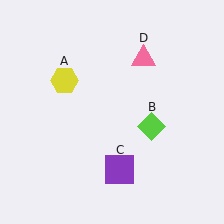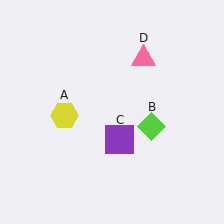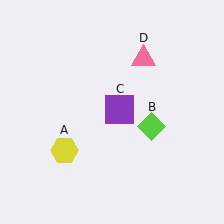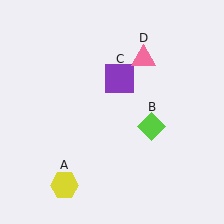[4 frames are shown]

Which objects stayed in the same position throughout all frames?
Lime diamond (object B) and pink triangle (object D) remained stationary.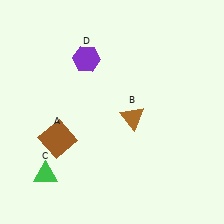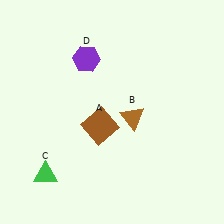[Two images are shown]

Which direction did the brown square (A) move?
The brown square (A) moved right.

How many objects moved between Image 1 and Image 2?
1 object moved between the two images.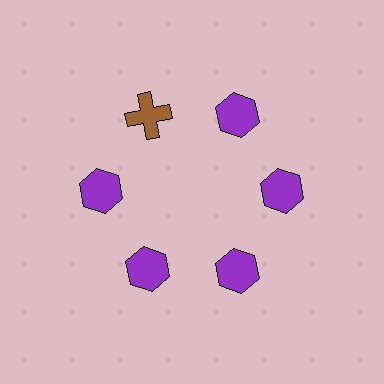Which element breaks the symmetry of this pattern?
The brown cross at roughly the 11 o'clock position breaks the symmetry. All other shapes are purple hexagons.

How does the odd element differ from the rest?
It differs in both color (brown instead of purple) and shape (cross instead of hexagon).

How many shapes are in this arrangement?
There are 6 shapes arranged in a ring pattern.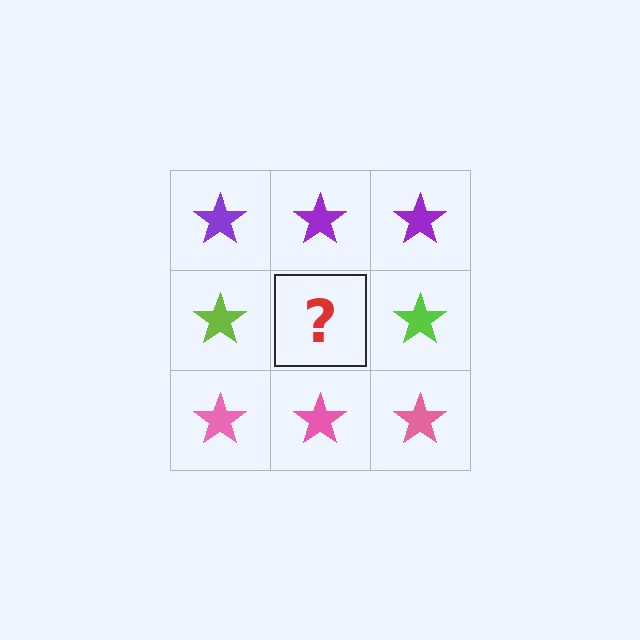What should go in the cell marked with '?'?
The missing cell should contain a lime star.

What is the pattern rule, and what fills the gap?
The rule is that each row has a consistent color. The gap should be filled with a lime star.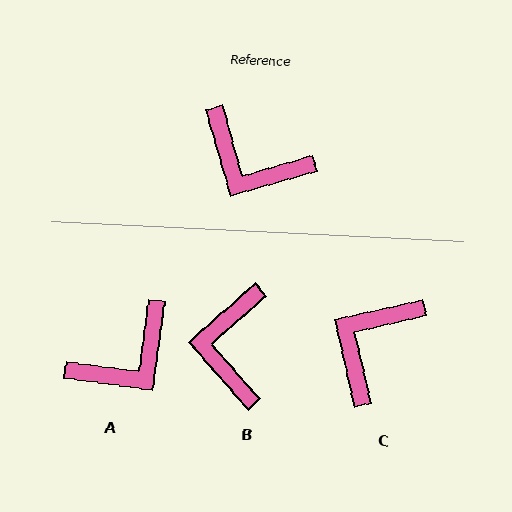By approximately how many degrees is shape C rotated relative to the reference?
Approximately 93 degrees clockwise.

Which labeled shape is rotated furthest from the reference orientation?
C, about 93 degrees away.